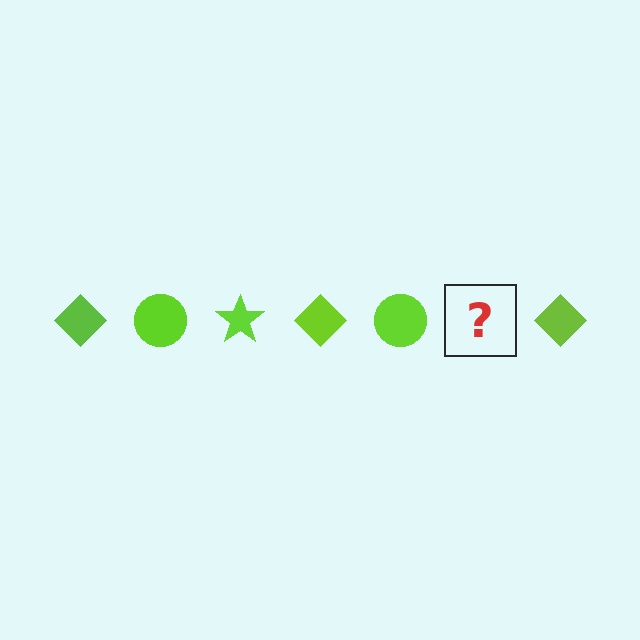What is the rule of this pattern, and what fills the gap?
The rule is that the pattern cycles through diamond, circle, star shapes in lime. The gap should be filled with a lime star.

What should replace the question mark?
The question mark should be replaced with a lime star.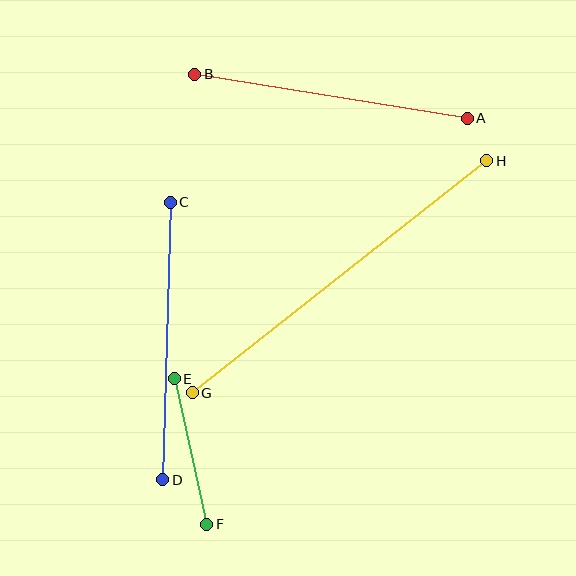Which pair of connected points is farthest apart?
Points G and H are farthest apart.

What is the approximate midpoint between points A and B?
The midpoint is at approximately (331, 96) pixels.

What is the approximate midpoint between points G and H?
The midpoint is at approximately (340, 277) pixels.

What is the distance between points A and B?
The distance is approximately 276 pixels.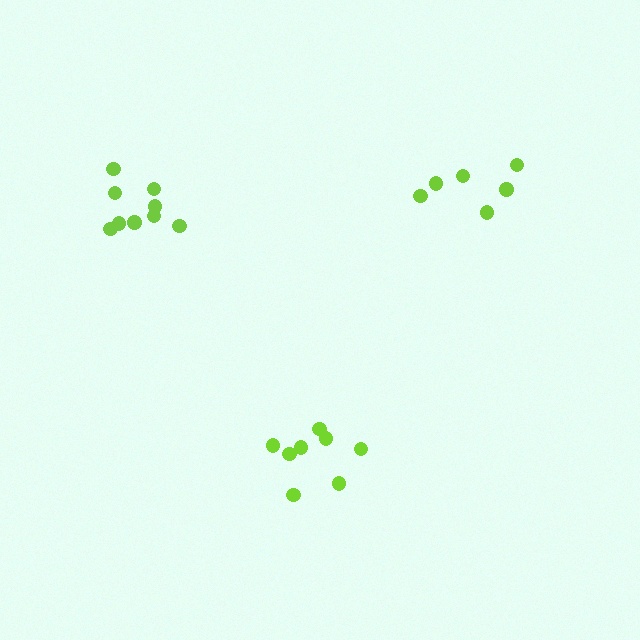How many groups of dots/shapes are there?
There are 3 groups.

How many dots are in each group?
Group 1: 8 dots, Group 2: 6 dots, Group 3: 9 dots (23 total).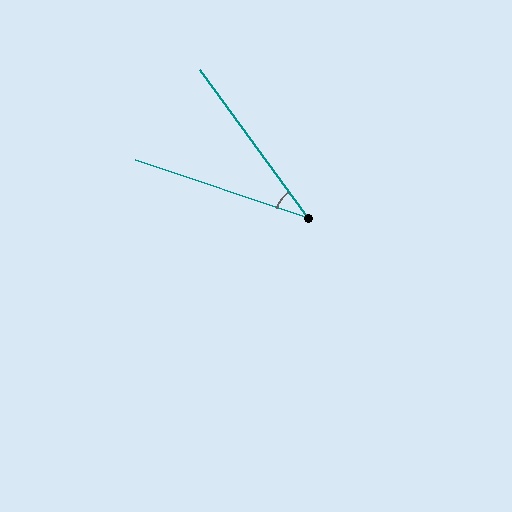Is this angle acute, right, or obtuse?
It is acute.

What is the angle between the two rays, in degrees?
Approximately 35 degrees.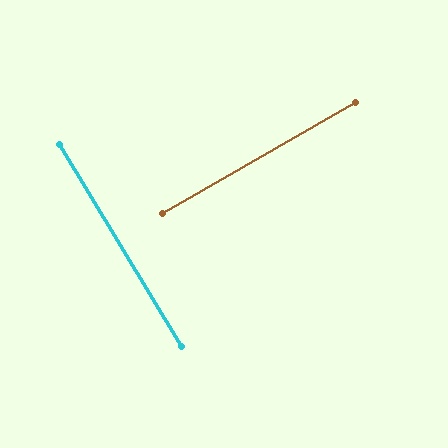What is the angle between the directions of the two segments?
Approximately 89 degrees.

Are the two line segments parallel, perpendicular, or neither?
Perpendicular — they meet at approximately 89°.